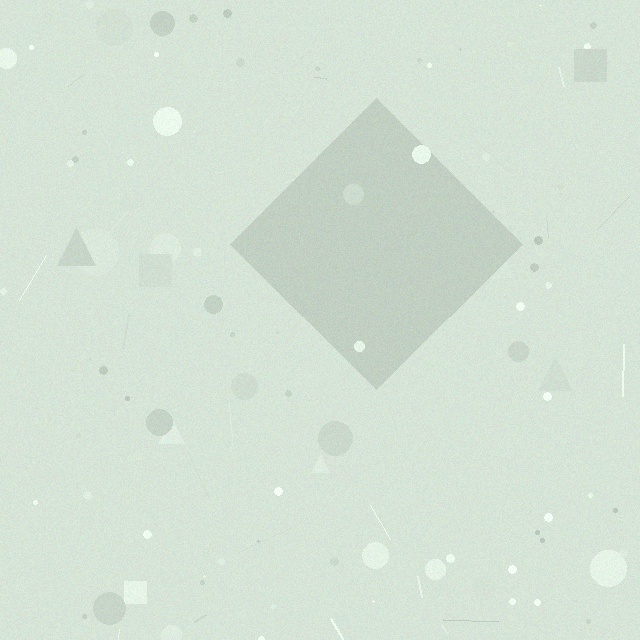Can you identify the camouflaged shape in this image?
The camouflaged shape is a diamond.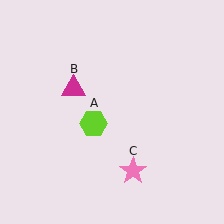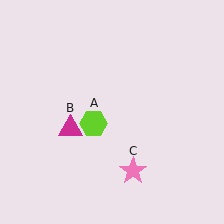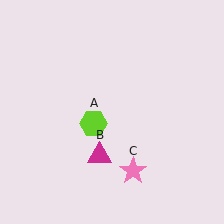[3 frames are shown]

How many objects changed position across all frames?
1 object changed position: magenta triangle (object B).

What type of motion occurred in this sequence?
The magenta triangle (object B) rotated counterclockwise around the center of the scene.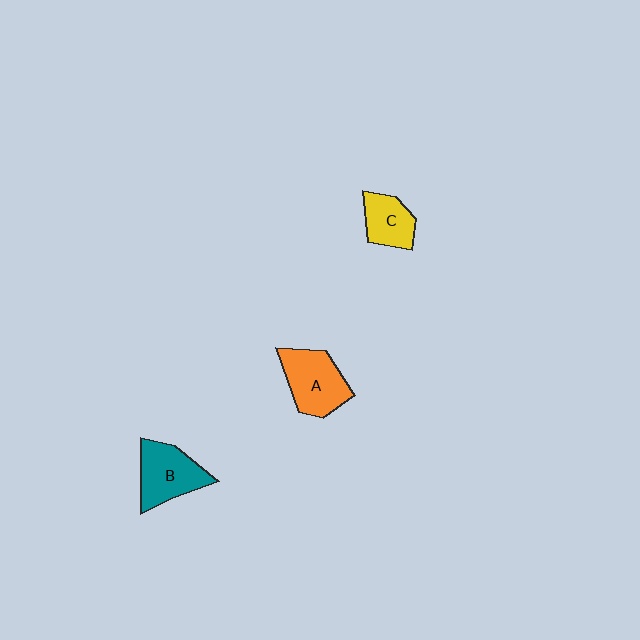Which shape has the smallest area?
Shape C (yellow).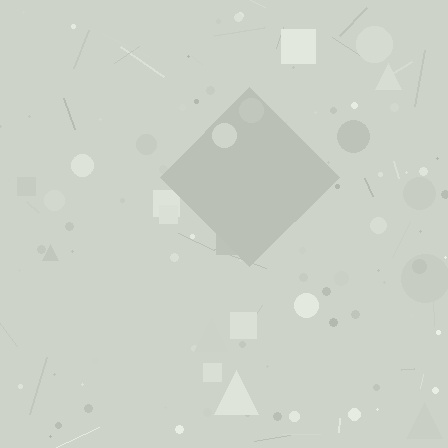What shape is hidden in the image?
A diamond is hidden in the image.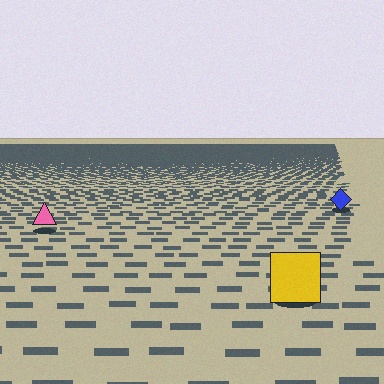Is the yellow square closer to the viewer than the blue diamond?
Yes. The yellow square is closer — you can tell from the texture gradient: the ground texture is coarser near it.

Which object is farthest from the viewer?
The blue diamond is farthest from the viewer. It appears smaller and the ground texture around it is denser.